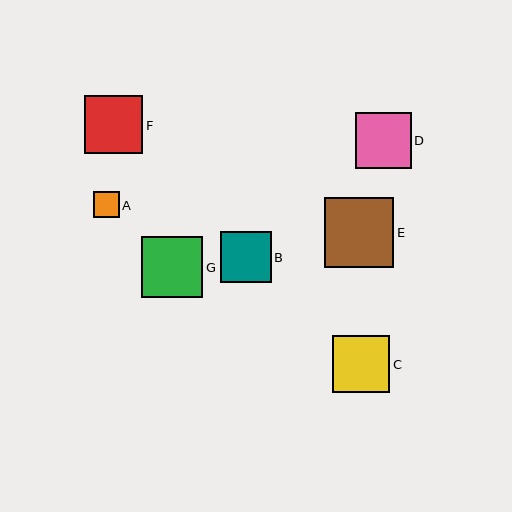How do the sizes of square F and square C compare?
Square F and square C are approximately the same size.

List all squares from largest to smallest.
From largest to smallest: E, G, F, C, D, B, A.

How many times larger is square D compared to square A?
Square D is approximately 2.1 times the size of square A.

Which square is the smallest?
Square A is the smallest with a size of approximately 26 pixels.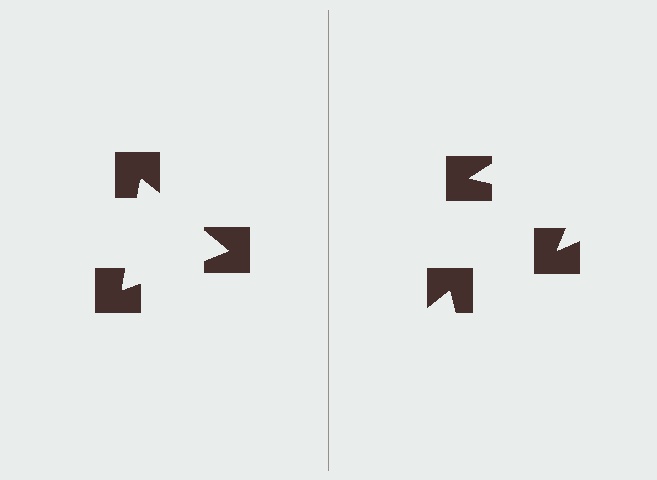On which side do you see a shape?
An illusory triangle appears on the left side. On the right side the wedge cuts are rotated, so no coherent shape forms.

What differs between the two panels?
The notched squares are positioned identically on both sides; only the wedge orientations differ. On the left they align to a triangle; on the right they are misaligned.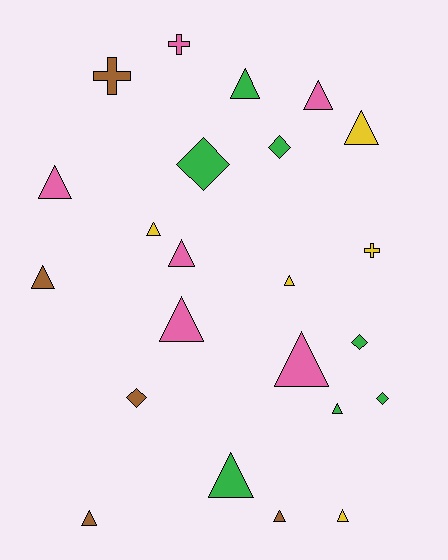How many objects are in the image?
There are 23 objects.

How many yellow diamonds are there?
There are no yellow diamonds.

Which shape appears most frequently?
Triangle, with 15 objects.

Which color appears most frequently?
Green, with 7 objects.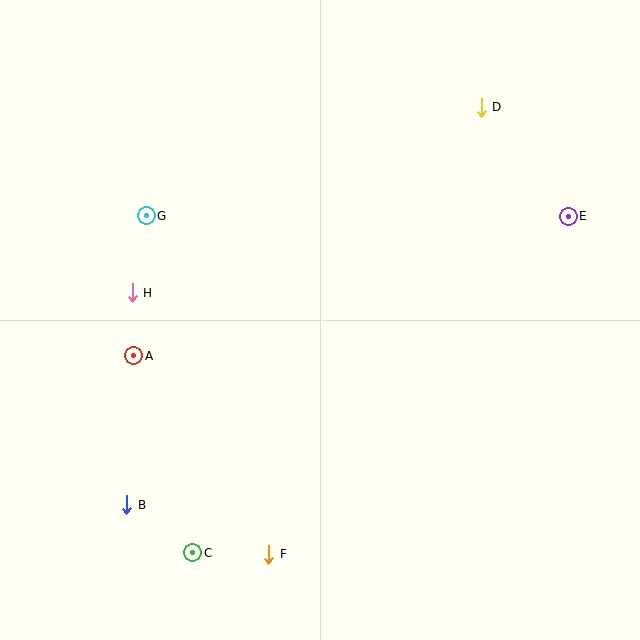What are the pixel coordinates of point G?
Point G is at (146, 216).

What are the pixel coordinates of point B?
Point B is at (127, 505).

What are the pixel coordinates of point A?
Point A is at (134, 356).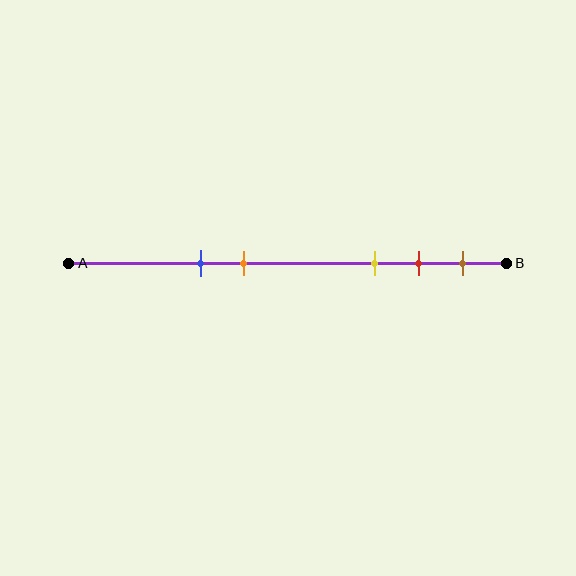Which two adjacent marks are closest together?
The red and brown marks are the closest adjacent pair.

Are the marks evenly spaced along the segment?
No, the marks are not evenly spaced.